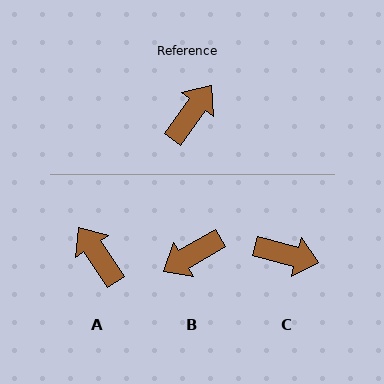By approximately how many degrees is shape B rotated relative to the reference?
Approximately 157 degrees counter-clockwise.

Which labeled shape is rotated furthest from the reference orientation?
B, about 157 degrees away.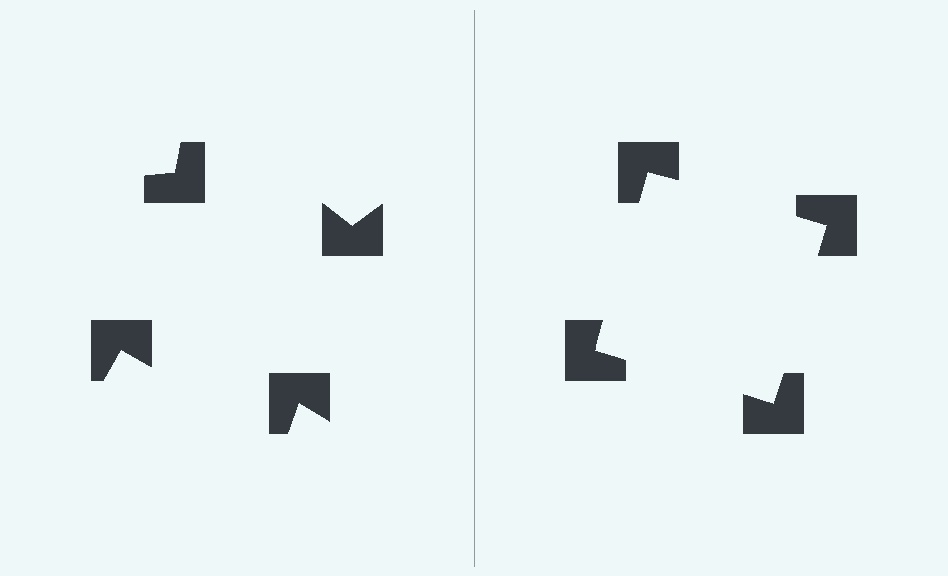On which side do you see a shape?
An illusory square appears on the right side. On the left side the wedge cuts are rotated, so no coherent shape forms.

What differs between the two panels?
The notched squares are positioned identically on both sides; only the wedge orientations differ. On the right they align to a square; on the left they are misaligned.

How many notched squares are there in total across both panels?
8 — 4 on each side.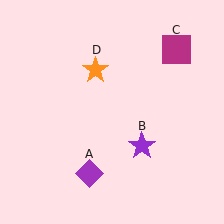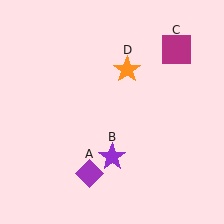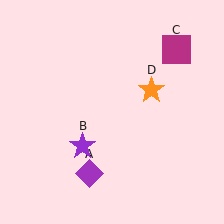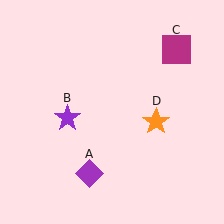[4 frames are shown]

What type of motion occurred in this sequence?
The purple star (object B), orange star (object D) rotated clockwise around the center of the scene.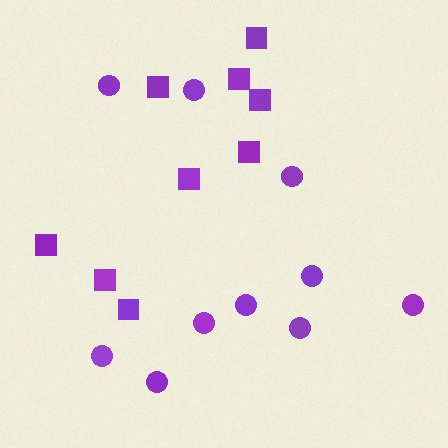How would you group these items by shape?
There are 2 groups: one group of squares (9) and one group of circles (10).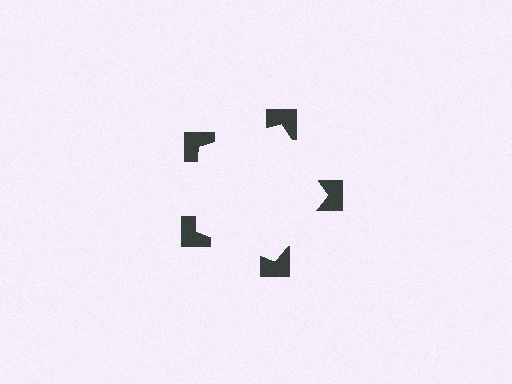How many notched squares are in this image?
There are 5 — one at each vertex of the illusory pentagon.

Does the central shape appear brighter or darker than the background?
It typically appears slightly brighter than the background, even though no actual brightness change is drawn.